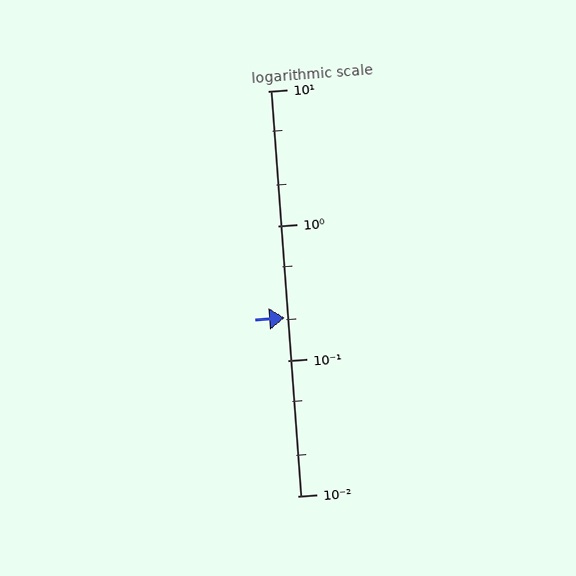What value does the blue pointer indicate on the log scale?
The pointer indicates approximately 0.21.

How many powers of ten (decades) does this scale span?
The scale spans 3 decades, from 0.01 to 10.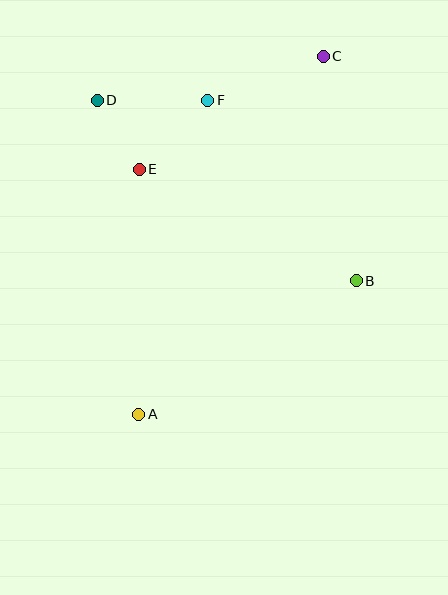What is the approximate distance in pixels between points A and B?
The distance between A and B is approximately 255 pixels.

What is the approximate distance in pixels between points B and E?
The distance between B and E is approximately 244 pixels.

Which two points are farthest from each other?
Points A and C are farthest from each other.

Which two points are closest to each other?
Points D and E are closest to each other.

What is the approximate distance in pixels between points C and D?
The distance between C and D is approximately 230 pixels.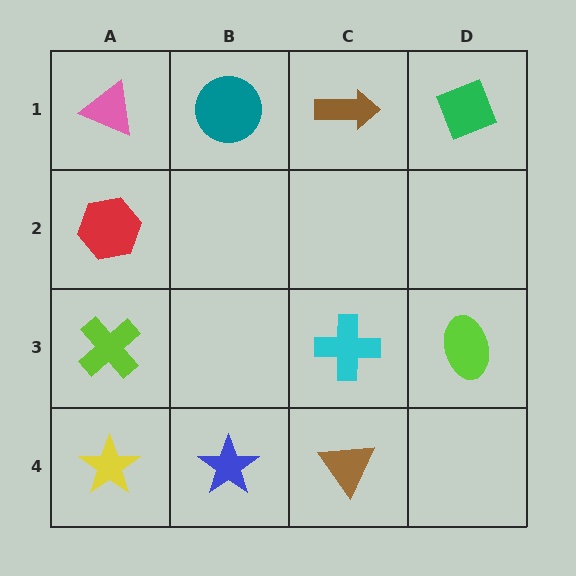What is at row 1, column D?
A green diamond.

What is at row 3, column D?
A lime ellipse.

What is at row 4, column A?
A yellow star.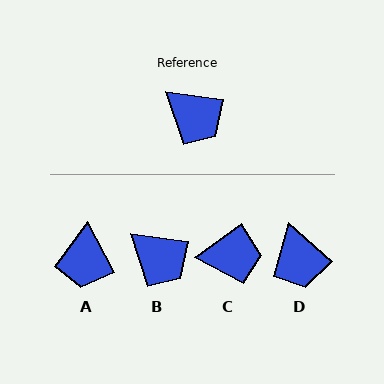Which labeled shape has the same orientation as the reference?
B.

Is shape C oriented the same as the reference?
No, it is off by about 43 degrees.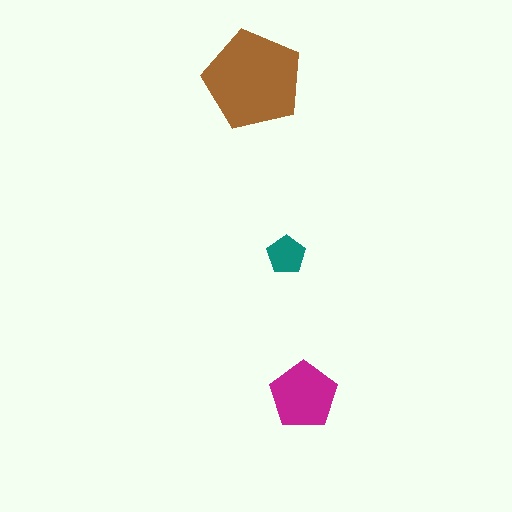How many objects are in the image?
There are 3 objects in the image.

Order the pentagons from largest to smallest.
the brown one, the magenta one, the teal one.